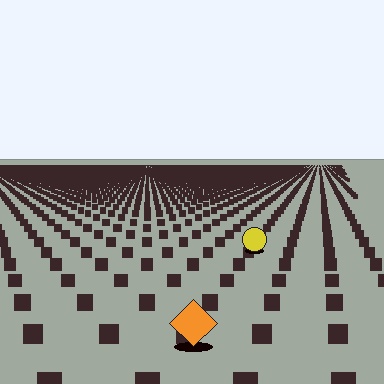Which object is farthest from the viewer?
The yellow circle is farthest from the viewer. It appears smaller and the ground texture around it is denser.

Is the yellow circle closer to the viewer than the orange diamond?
No. The orange diamond is closer — you can tell from the texture gradient: the ground texture is coarser near it.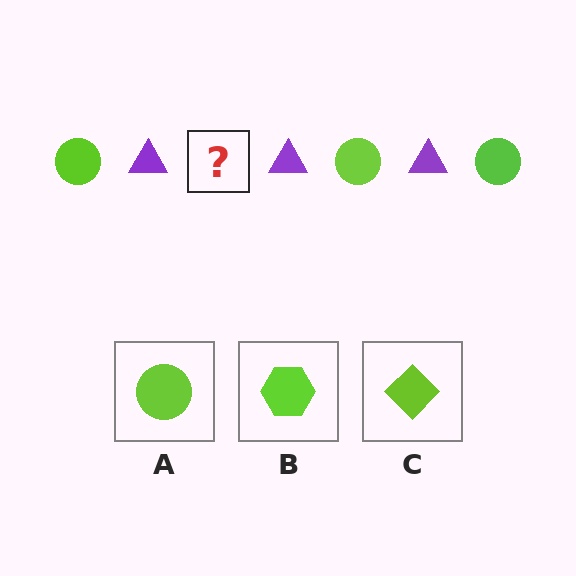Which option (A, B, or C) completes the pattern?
A.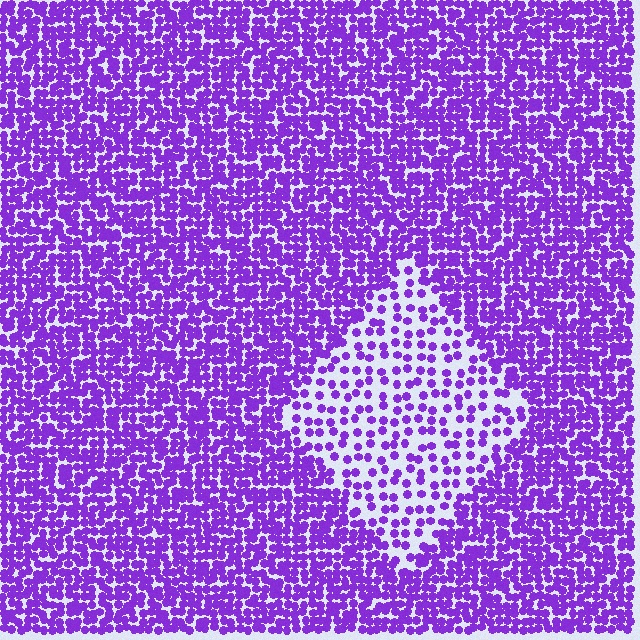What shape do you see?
I see a diamond.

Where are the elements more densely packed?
The elements are more densely packed outside the diamond boundary.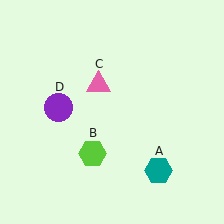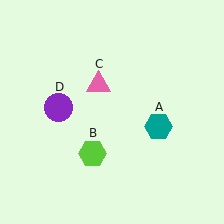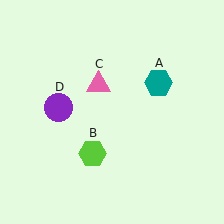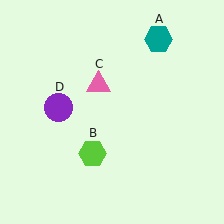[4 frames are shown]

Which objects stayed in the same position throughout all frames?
Lime hexagon (object B) and pink triangle (object C) and purple circle (object D) remained stationary.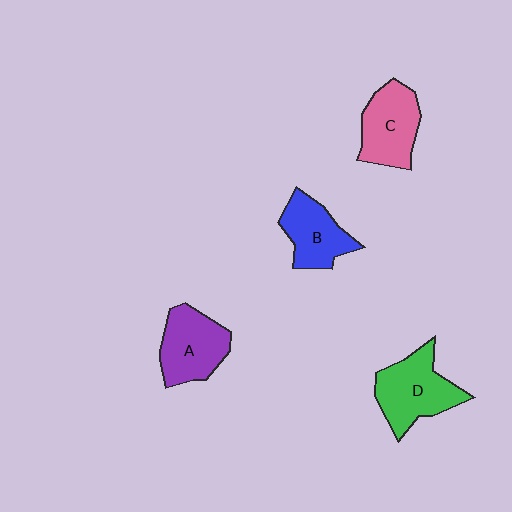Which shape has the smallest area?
Shape B (blue).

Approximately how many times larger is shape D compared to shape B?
Approximately 1.3 times.